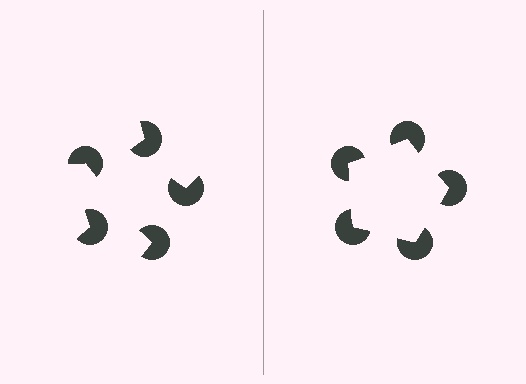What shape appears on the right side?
An illusory pentagon.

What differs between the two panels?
The pac-man discs are positioned identically on both sides; only the wedge orientations differ. On the right they align to a pentagon; on the left they are misaligned.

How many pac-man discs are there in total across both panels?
10 — 5 on each side.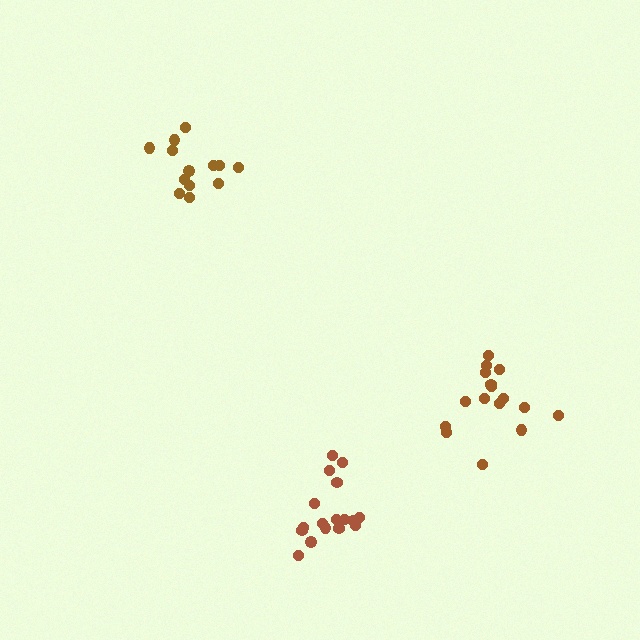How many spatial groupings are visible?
There are 3 spatial groupings.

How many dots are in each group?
Group 1: 17 dots, Group 2: 13 dots, Group 3: 16 dots (46 total).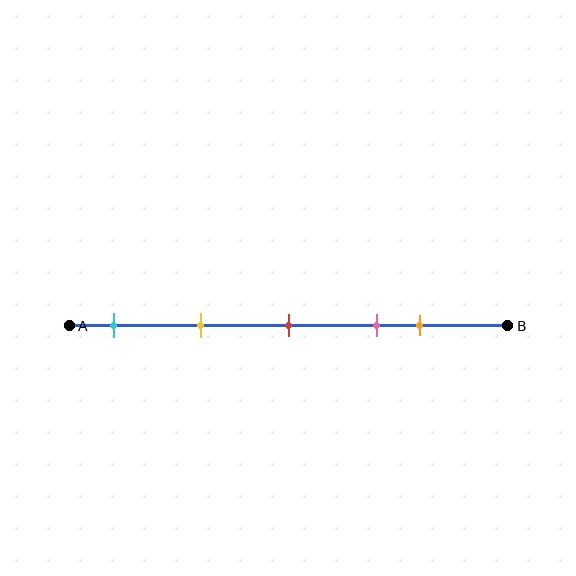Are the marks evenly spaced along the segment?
No, the marks are not evenly spaced.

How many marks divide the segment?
There are 5 marks dividing the segment.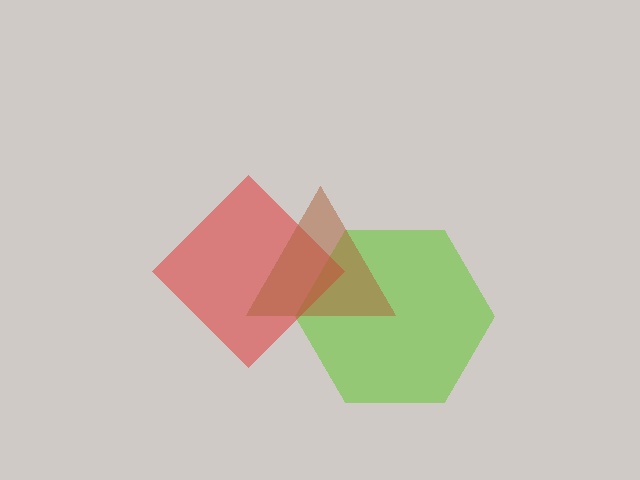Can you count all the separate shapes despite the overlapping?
Yes, there are 3 separate shapes.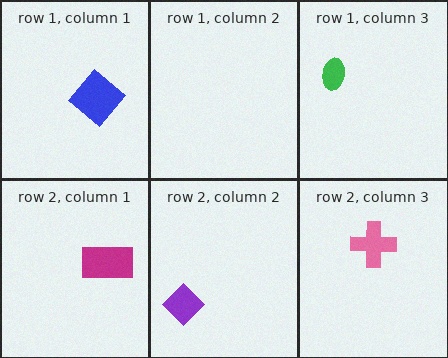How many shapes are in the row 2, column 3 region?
1.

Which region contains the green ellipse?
The row 1, column 3 region.